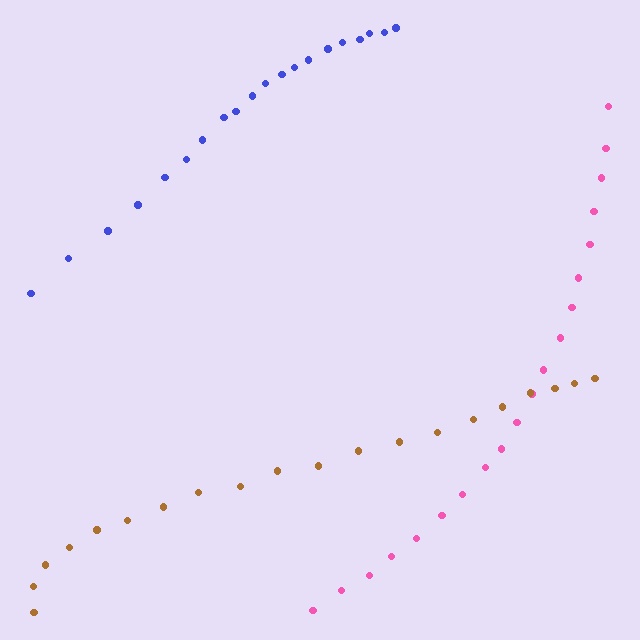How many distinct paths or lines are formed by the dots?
There are 3 distinct paths.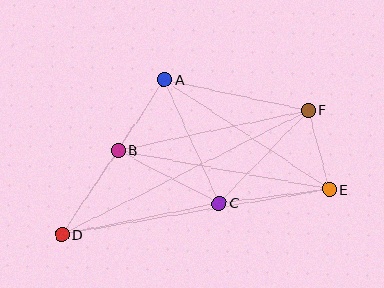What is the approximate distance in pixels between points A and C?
The distance between A and C is approximately 135 pixels.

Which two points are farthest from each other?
Points D and F are farthest from each other.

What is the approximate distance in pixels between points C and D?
The distance between C and D is approximately 161 pixels.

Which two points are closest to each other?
Points E and F are closest to each other.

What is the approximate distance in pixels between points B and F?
The distance between B and F is approximately 194 pixels.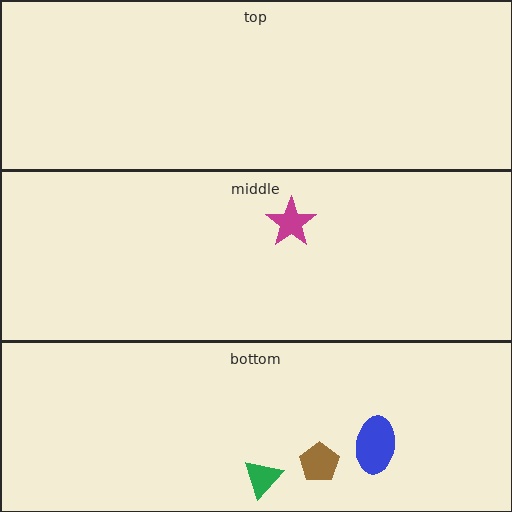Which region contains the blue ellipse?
The bottom region.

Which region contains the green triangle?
The bottom region.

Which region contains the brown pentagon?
The bottom region.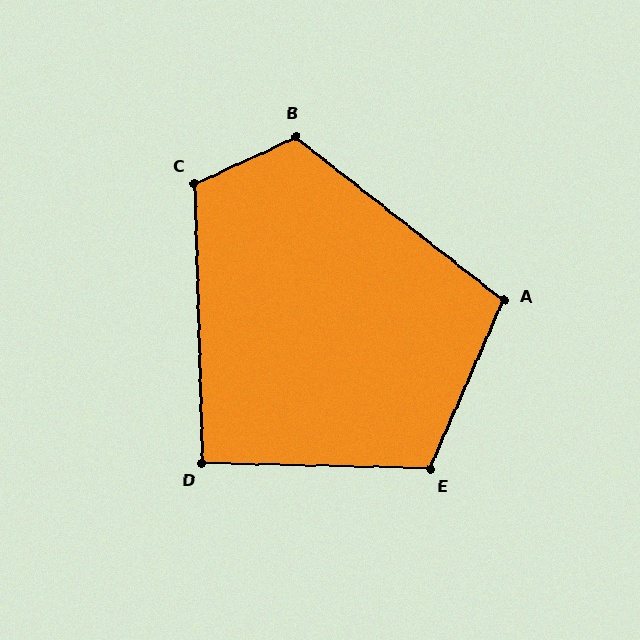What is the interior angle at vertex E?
Approximately 112 degrees (obtuse).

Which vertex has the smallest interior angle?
D, at approximately 93 degrees.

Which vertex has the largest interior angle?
B, at approximately 117 degrees.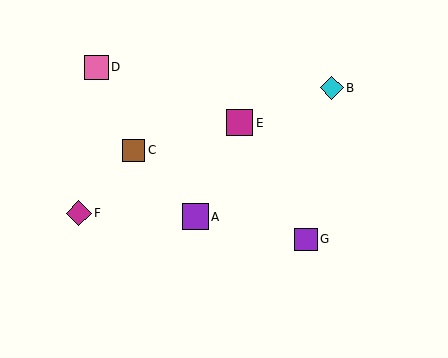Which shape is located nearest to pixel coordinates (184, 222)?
The purple square (labeled A) at (195, 217) is nearest to that location.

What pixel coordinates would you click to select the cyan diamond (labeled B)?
Click at (332, 88) to select the cyan diamond B.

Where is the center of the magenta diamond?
The center of the magenta diamond is at (79, 213).